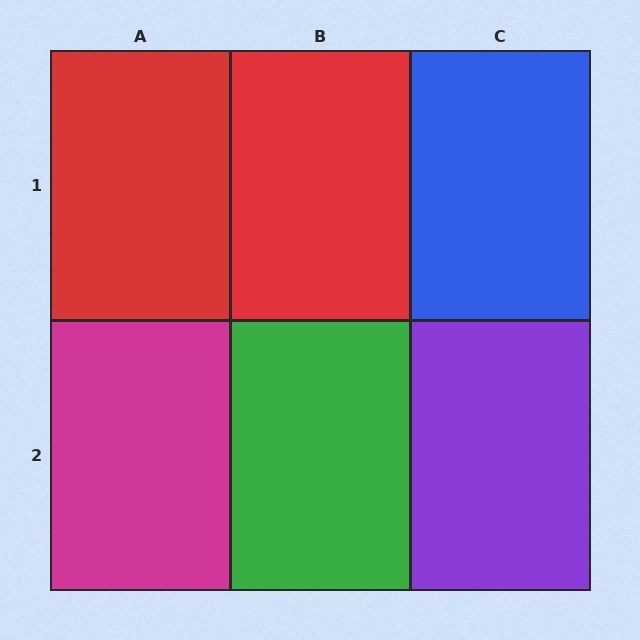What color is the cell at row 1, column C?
Blue.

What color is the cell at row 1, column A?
Red.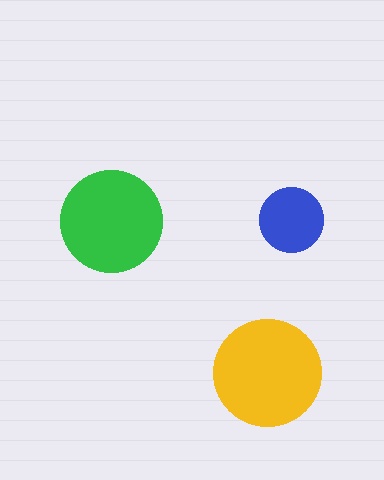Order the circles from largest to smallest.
the yellow one, the green one, the blue one.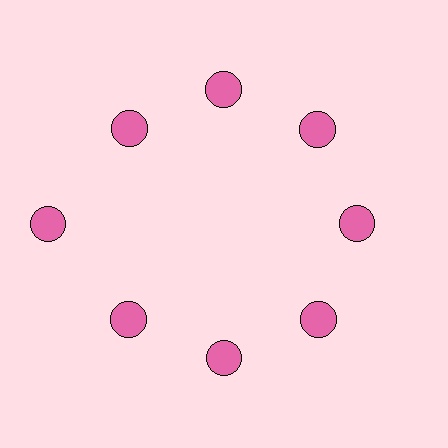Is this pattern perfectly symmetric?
No. The 8 pink circles are arranged in a ring, but one element near the 9 o'clock position is pushed outward from the center, breaking the 8-fold rotational symmetry.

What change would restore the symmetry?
The symmetry would be restored by moving it inward, back onto the ring so that all 8 circles sit at equal angles and equal distance from the center.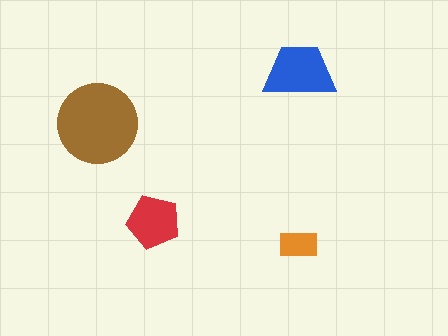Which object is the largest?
The brown circle.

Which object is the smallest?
The orange rectangle.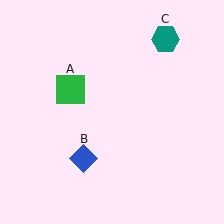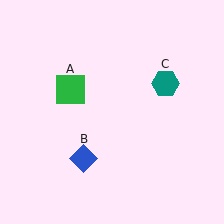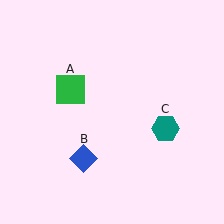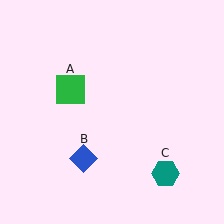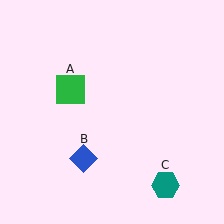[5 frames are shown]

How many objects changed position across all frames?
1 object changed position: teal hexagon (object C).